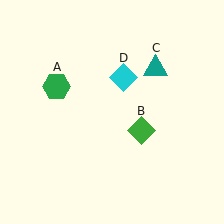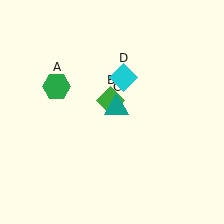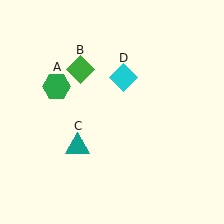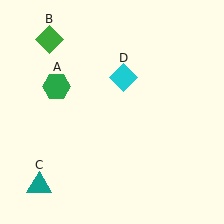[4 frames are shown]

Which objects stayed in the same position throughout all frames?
Green hexagon (object A) and cyan diamond (object D) remained stationary.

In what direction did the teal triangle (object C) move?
The teal triangle (object C) moved down and to the left.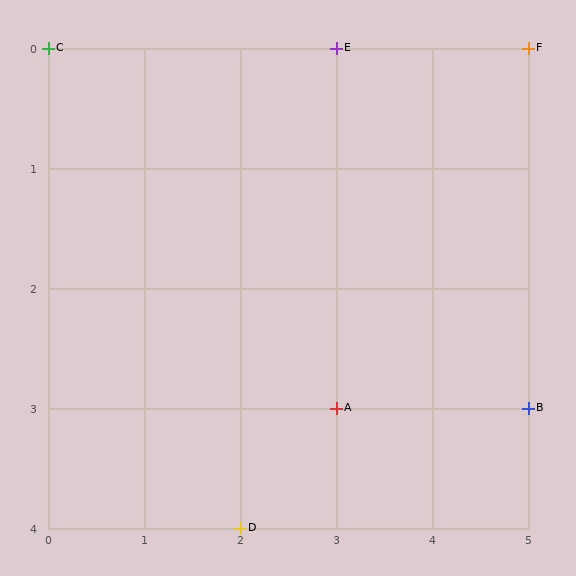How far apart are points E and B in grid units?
Points E and B are 2 columns and 3 rows apart (about 3.6 grid units diagonally).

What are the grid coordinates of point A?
Point A is at grid coordinates (3, 3).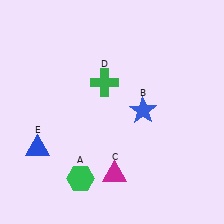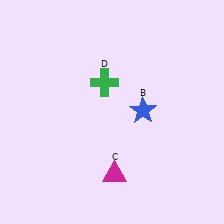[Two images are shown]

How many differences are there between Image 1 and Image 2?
There are 2 differences between the two images.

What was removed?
The green hexagon (A), the blue triangle (E) were removed in Image 2.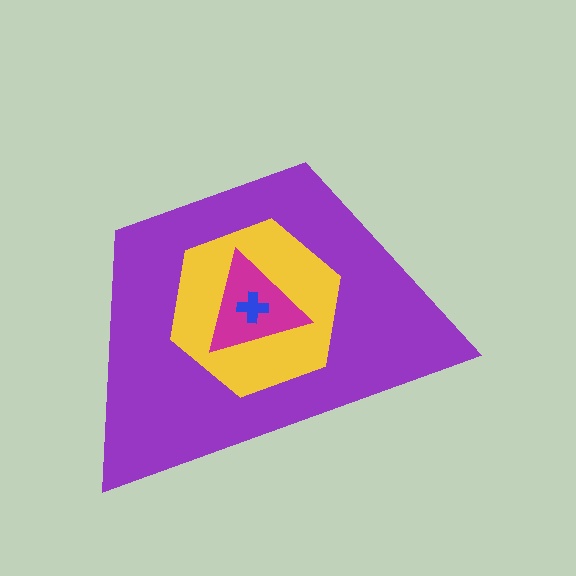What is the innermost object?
The blue cross.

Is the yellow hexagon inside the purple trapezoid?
Yes.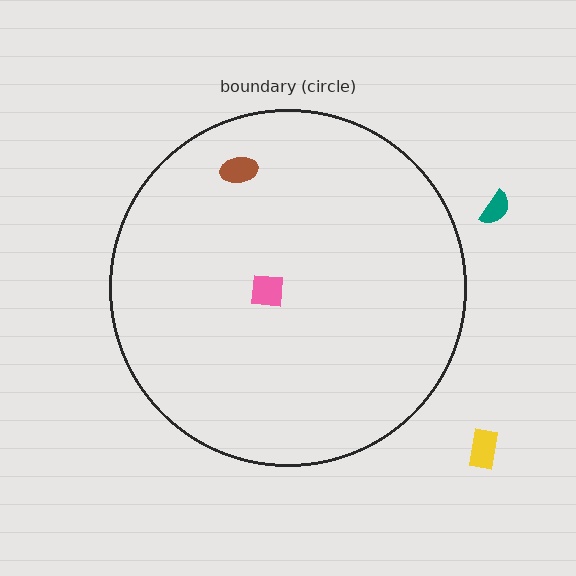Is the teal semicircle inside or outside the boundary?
Outside.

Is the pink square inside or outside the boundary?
Inside.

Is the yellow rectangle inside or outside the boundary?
Outside.